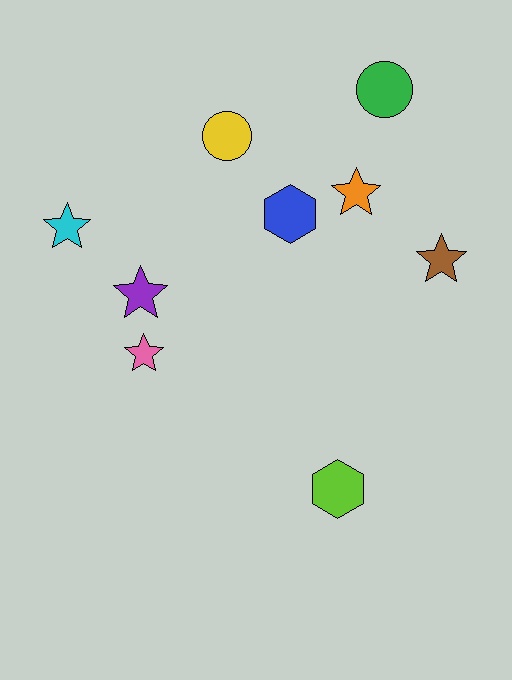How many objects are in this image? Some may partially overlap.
There are 9 objects.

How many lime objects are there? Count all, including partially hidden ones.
There is 1 lime object.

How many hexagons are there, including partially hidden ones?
There are 2 hexagons.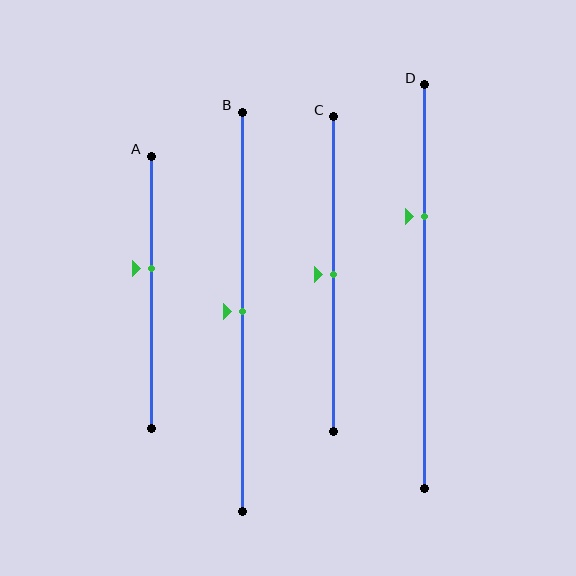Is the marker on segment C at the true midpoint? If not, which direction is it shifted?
Yes, the marker on segment C is at the true midpoint.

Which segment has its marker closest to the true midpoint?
Segment B has its marker closest to the true midpoint.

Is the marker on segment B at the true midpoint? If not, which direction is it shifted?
Yes, the marker on segment B is at the true midpoint.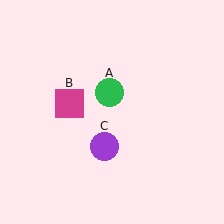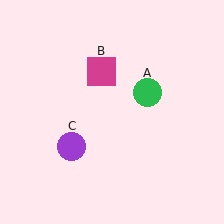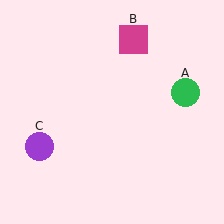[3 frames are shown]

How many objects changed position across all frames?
3 objects changed position: green circle (object A), magenta square (object B), purple circle (object C).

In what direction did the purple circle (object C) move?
The purple circle (object C) moved left.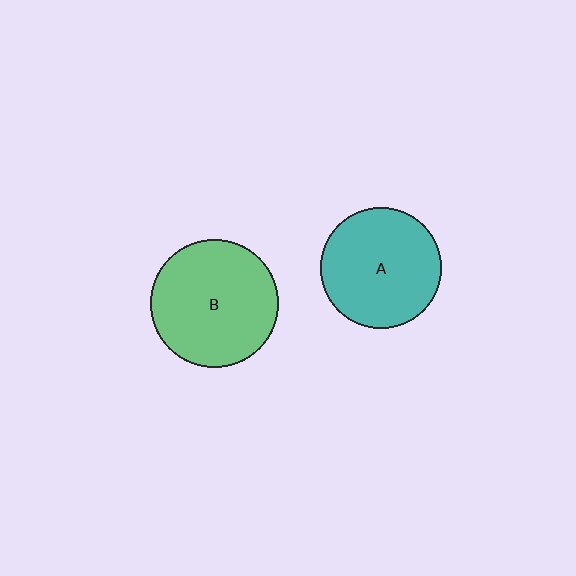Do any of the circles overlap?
No, none of the circles overlap.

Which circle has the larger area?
Circle B (green).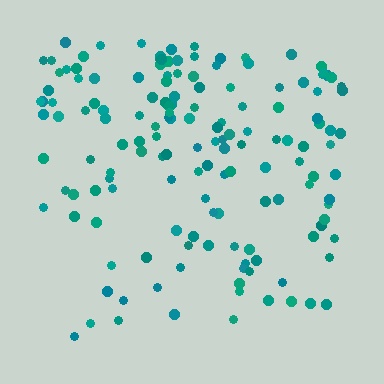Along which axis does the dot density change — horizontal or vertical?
Vertical.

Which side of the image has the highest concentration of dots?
The top.